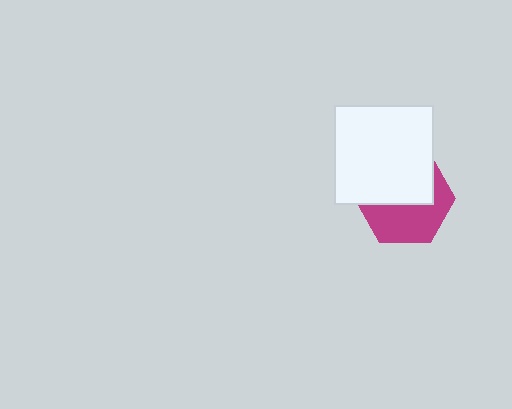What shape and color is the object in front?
The object in front is a white square.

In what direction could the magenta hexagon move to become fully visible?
The magenta hexagon could move down. That would shift it out from behind the white square entirely.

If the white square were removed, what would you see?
You would see the complete magenta hexagon.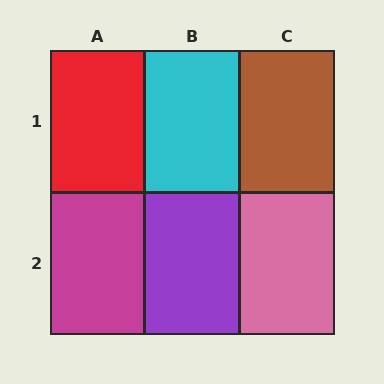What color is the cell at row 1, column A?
Red.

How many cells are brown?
1 cell is brown.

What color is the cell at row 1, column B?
Cyan.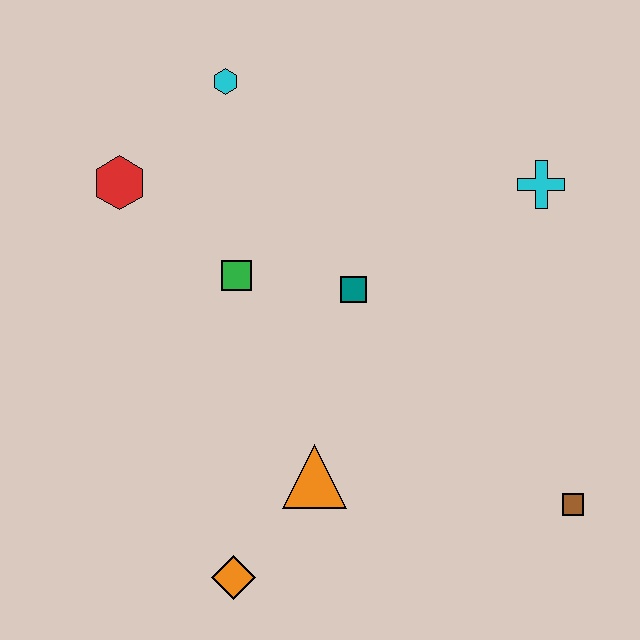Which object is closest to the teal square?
The green square is closest to the teal square.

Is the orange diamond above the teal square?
No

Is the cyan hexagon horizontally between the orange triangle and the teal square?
No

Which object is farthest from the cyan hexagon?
The brown square is farthest from the cyan hexagon.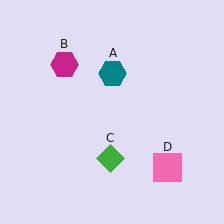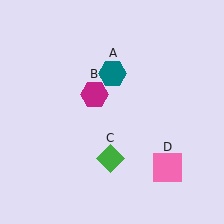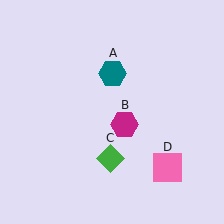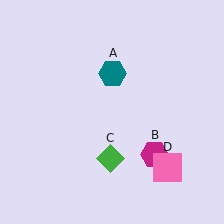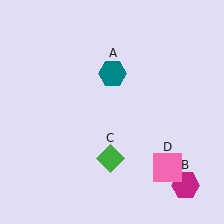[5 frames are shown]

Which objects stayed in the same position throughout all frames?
Teal hexagon (object A) and green diamond (object C) and pink square (object D) remained stationary.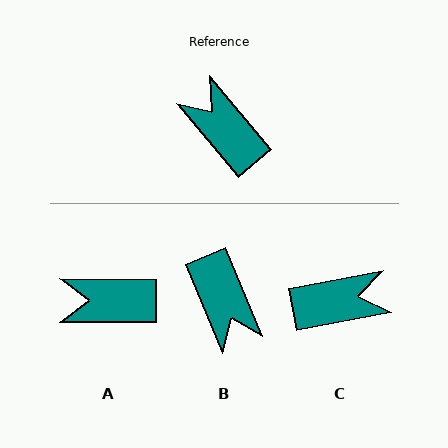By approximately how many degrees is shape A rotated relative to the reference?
Approximately 50 degrees counter-clockwise.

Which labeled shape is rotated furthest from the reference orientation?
B, about 163 degrees away.